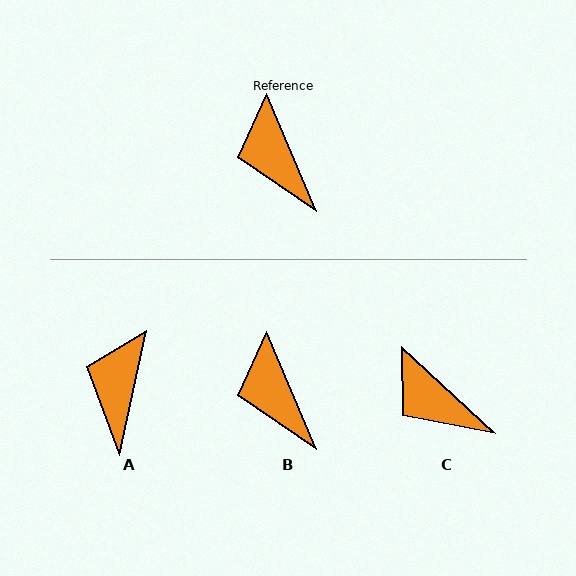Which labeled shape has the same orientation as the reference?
B.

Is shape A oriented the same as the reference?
No, it is off by about 35 degrees.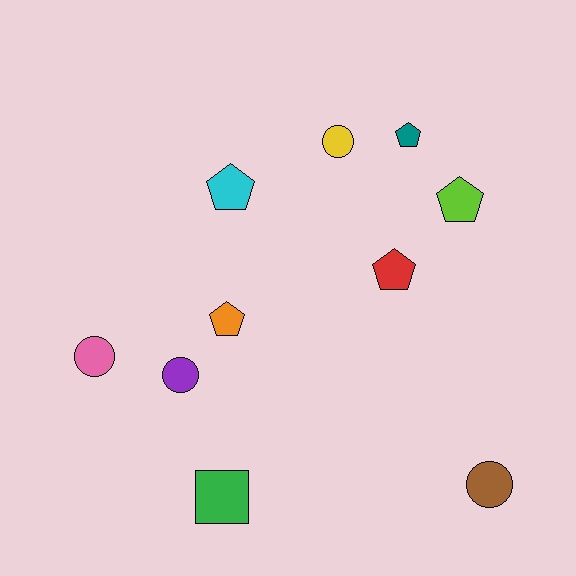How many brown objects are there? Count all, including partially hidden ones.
There is 1 brown object.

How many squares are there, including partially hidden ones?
There is 1 square.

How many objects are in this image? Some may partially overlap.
There are 10 objects.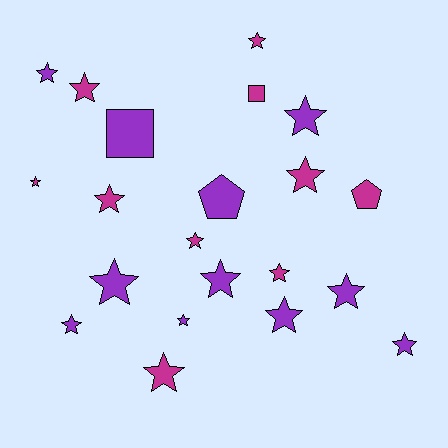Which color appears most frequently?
Purple, with 11 objects.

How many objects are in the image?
There are 21 objects.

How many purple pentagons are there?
There is 1 purple pentagon.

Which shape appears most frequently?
Star, with 17 objects.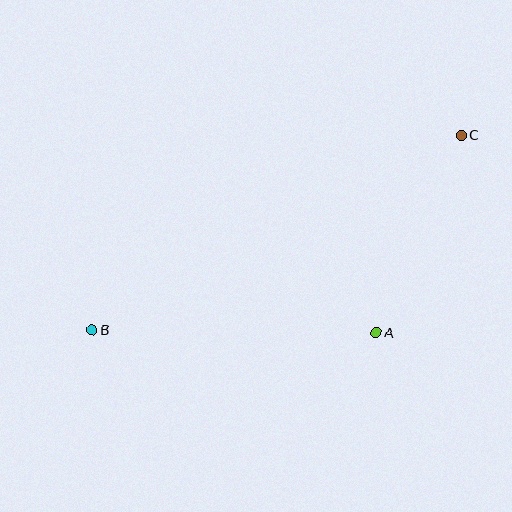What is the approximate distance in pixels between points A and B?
The distance between A and B is approximately 284 pixels.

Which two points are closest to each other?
Points A and C are closest to each other.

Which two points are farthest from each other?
Points B and C are farthest from each other.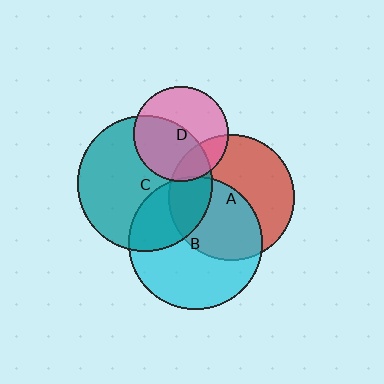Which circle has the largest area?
Circle C (teal).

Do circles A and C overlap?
Yes.